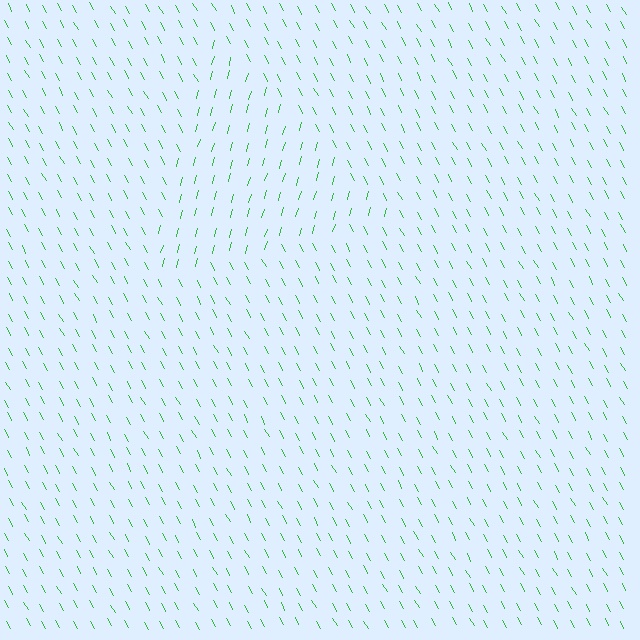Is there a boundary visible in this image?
Yes, there is a texture boundary formed by a change in line orientation.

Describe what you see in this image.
The image is filled with small green line segments. A triangle region in the image has lines oriented differently from the surrounding lines, creating a visible texture boundary.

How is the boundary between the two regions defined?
The boundary is defined purely by a change in line orientation (approximately 45 degrees difference). All lines are the same color and thickness.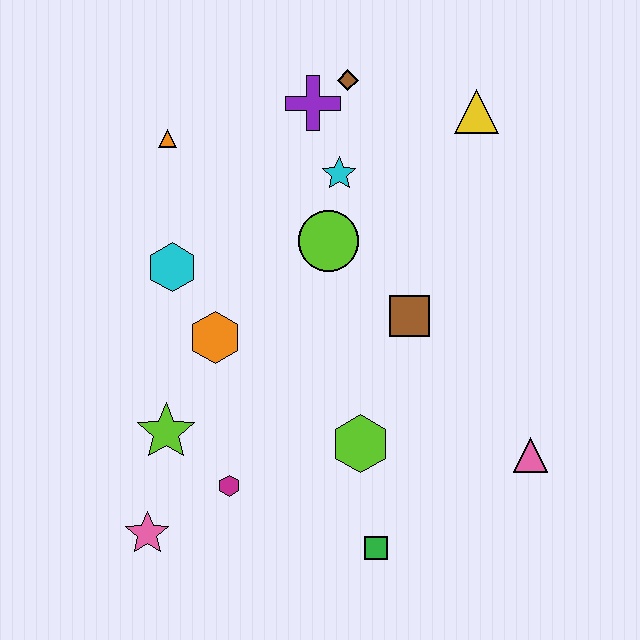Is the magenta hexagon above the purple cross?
No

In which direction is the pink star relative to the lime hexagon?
The pink star is to the left of the lime hexagon.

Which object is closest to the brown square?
The lime circle is closest to the brown square.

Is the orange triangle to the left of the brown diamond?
Yes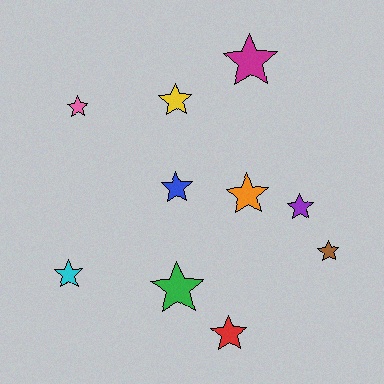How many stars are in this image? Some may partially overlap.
There are 10 stars.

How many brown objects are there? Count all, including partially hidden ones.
There is 1 brown object.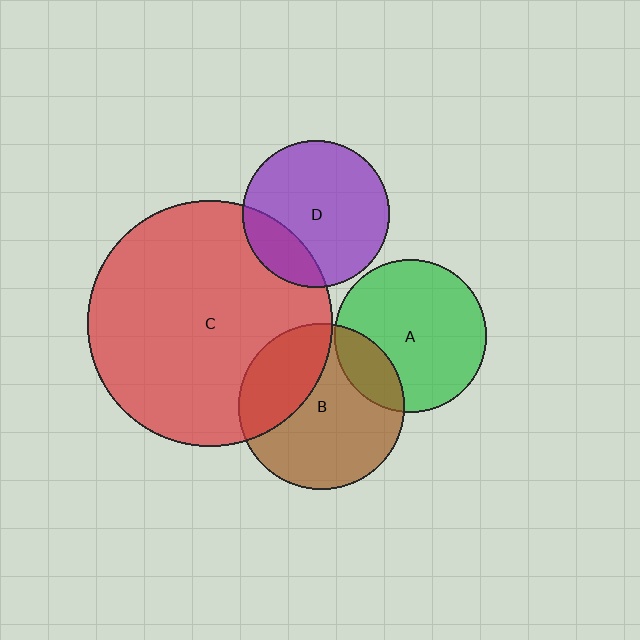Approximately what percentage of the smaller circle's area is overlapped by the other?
Approximately 20%.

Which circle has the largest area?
Circle C (red).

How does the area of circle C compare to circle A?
Approximately 2.6 times.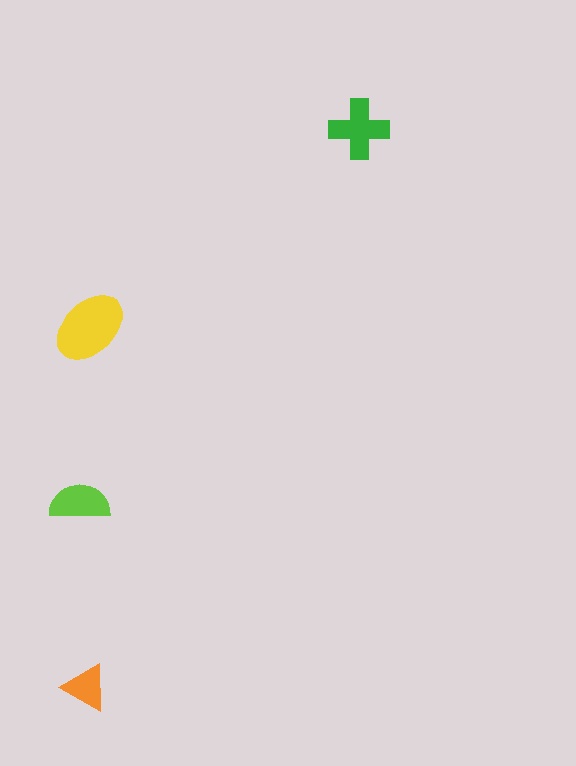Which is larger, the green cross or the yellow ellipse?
The yellow ellipse.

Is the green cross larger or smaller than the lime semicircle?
Larger.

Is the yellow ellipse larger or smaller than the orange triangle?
Larger.